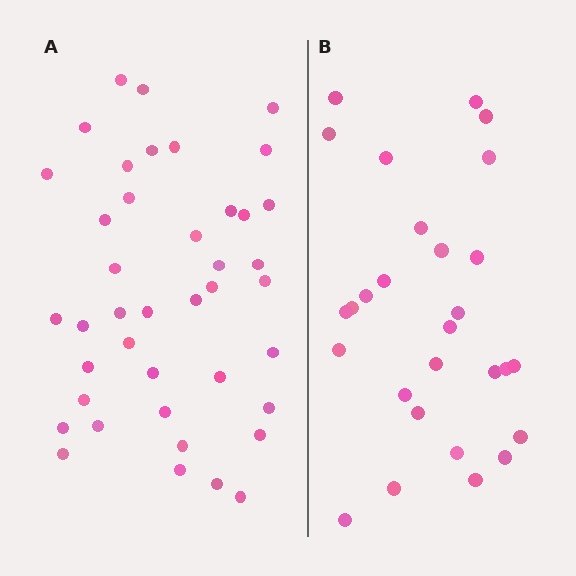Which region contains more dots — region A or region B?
Region A (the left region) has more dots.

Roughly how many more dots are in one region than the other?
Region A has approximately 15 more dots than region B.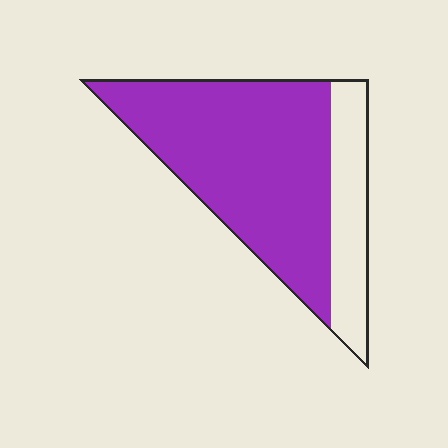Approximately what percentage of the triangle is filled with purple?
Approximately 75%.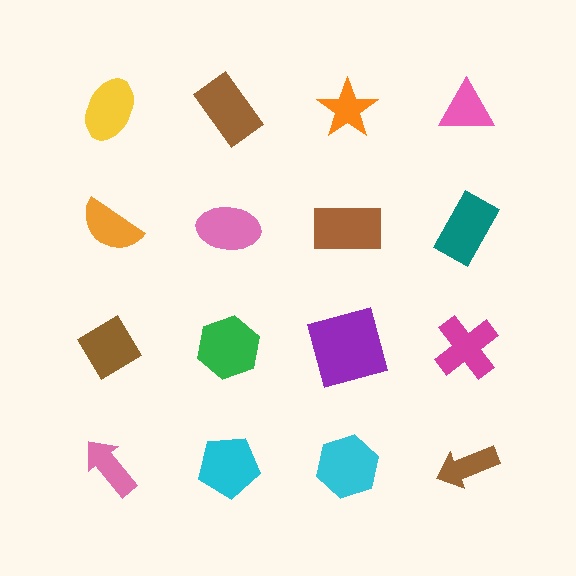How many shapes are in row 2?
4 shapes.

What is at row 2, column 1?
An orange semicircle.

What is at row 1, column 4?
A pink triangle.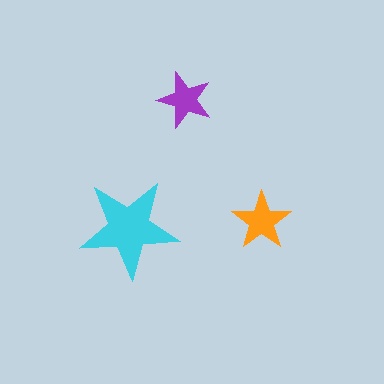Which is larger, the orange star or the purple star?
The orange one.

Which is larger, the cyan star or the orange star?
The cyan one.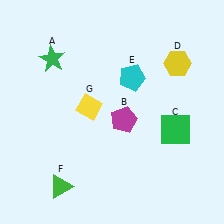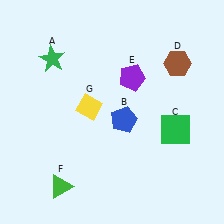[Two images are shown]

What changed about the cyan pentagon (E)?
In Image 1, E is cyan. In Image 2, it changed to purple.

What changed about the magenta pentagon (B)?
In Image 1, B is magenta. In Image 2, it changed to blue.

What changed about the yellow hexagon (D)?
In Image 1, D is yellow. In Image 2, it changed to brown.